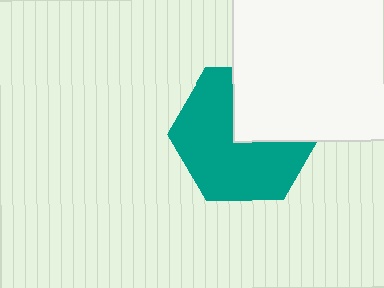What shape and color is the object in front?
The object in front is a white rectangle.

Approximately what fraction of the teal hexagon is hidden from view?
Roughly 35% of the teal hexagon is hidden behind the white rectangle.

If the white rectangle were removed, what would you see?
You would see the complete teal hexagon.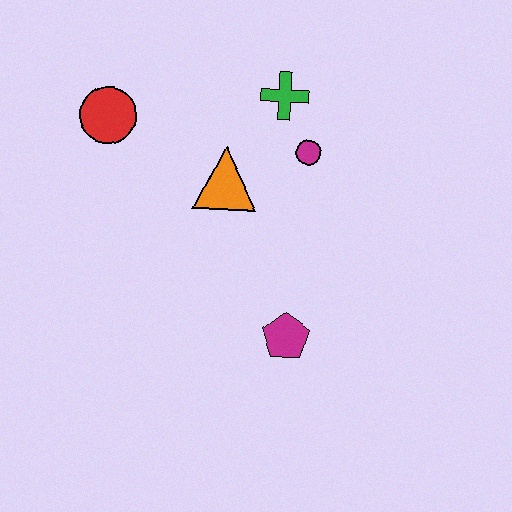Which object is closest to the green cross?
The magenta circle is closest to the green cross.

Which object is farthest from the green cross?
The magenta pentagon is farthest from the green cross.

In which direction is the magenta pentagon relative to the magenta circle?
The magenta pentagon is below the magenta circle.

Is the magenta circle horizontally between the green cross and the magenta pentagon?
No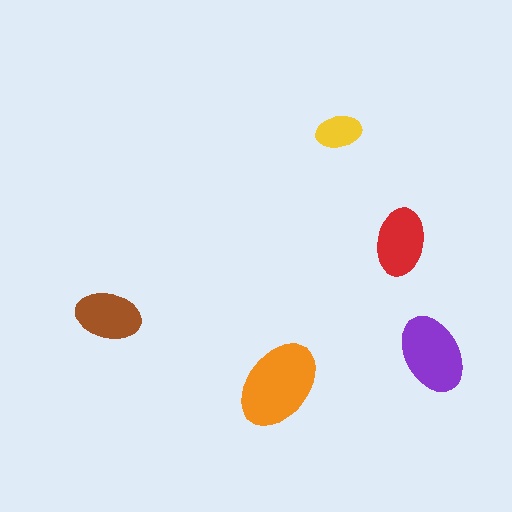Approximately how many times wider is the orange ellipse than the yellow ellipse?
About 2 times wider.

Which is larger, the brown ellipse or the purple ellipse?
The purple one.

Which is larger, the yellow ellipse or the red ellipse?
The red one.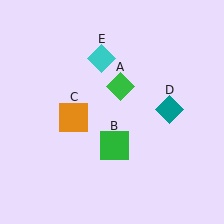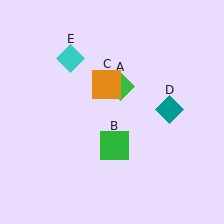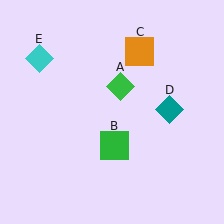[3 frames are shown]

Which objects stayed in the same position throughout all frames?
Green diamond (object A) and green square (object B) and teal diamond (object D) remained stationary.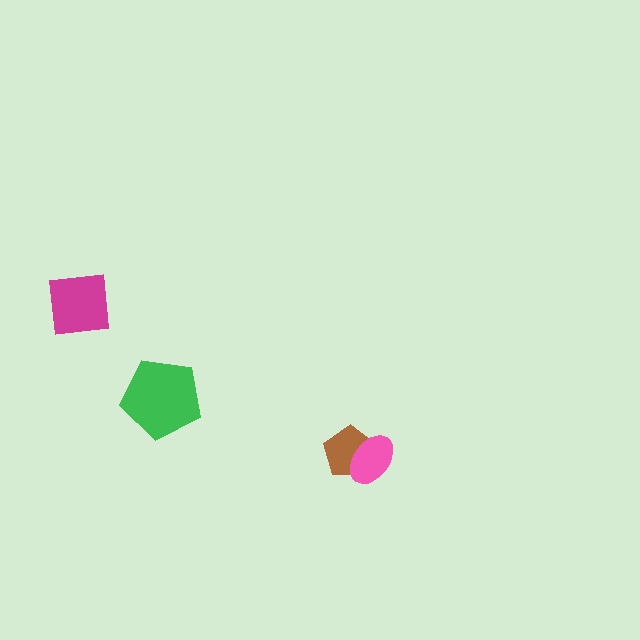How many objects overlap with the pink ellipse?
1 object overlaps with the pink ellipse.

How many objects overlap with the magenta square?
0 objects overlap with the magenta square.